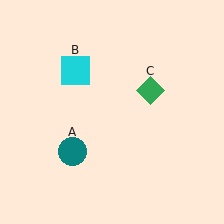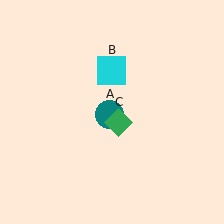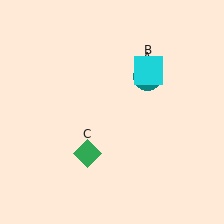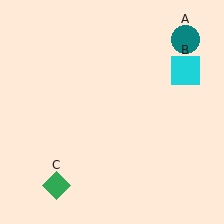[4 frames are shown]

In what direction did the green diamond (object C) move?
The green diamond (object C) moved down and to the left.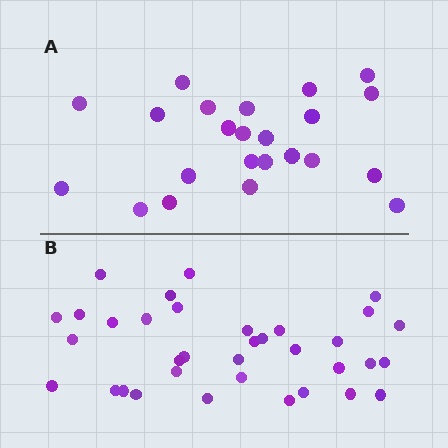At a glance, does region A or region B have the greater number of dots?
Region B (the bottom region) has more dots.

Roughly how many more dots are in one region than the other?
Region B has roughly 12 or so more dots than region A.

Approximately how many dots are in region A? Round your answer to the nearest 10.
About 20 dots. (The exact count is 23, which rounds to 20.)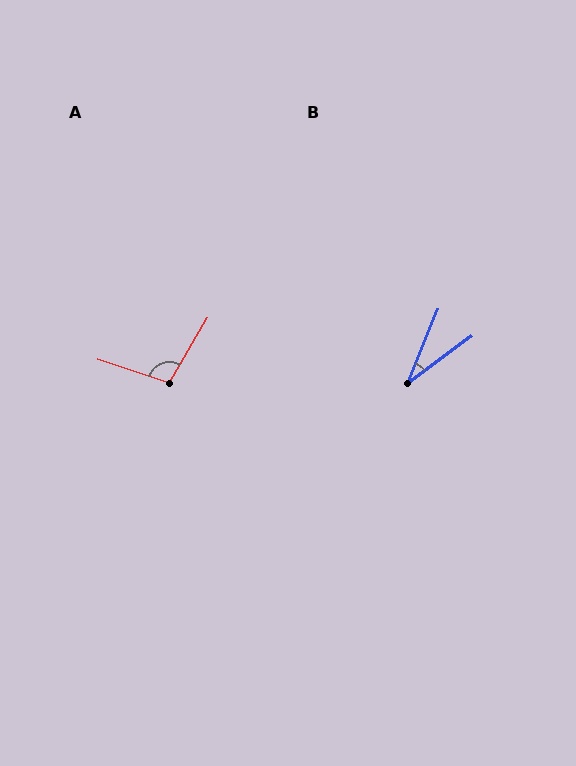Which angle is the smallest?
B, at approximately 31 degrees.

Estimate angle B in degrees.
Approximately 31 degrees.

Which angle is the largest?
A, at approximately 102 degrees.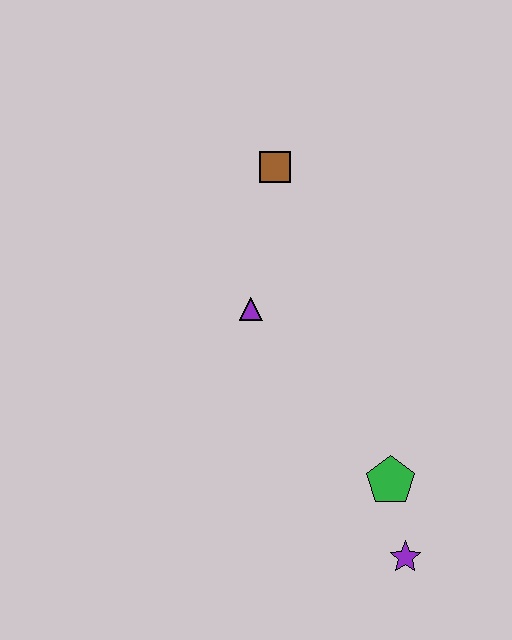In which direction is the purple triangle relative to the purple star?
The purple triangle is above the purple star.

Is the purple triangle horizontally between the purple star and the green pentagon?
No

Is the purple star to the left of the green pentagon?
No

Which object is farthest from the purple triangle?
The purple star is farthest from the purple triangle.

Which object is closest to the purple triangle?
The brown square is closest to the purple triangle.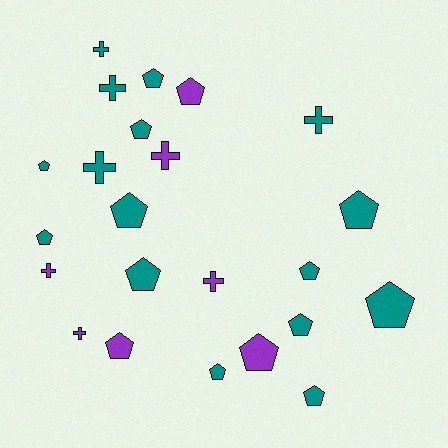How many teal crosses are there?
There are 4 teal crosses.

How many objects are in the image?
There are 23 objects.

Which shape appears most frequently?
Pentagon, with 15 objects.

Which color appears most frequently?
Teal, with 16 objects.